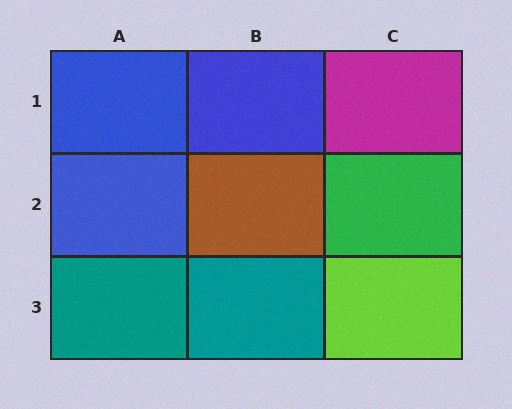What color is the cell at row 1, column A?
Blue.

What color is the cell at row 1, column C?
Magenta.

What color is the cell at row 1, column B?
Blue.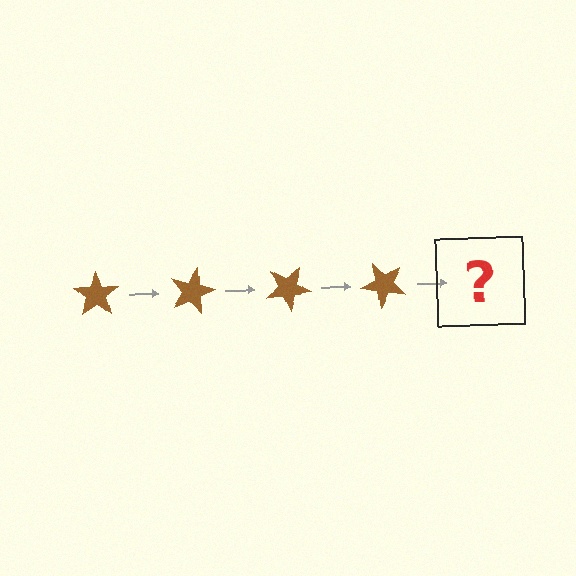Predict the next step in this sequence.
The next step is a brown star rotated 60 degrees.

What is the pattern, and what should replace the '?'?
The pattern is that the star rotates 15 degrees each step. The '?' should be a brown star rotated 60 degrees.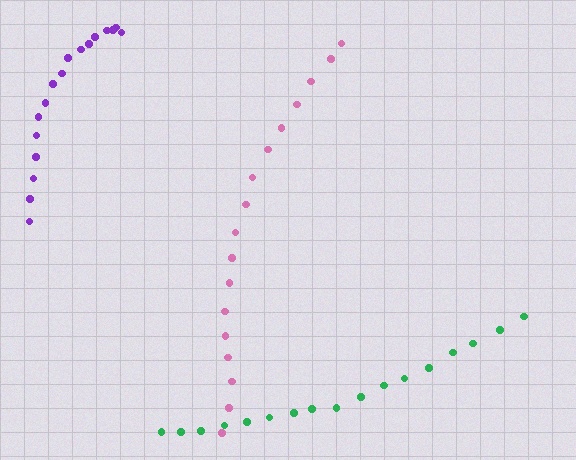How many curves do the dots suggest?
There are 3 distinct paths.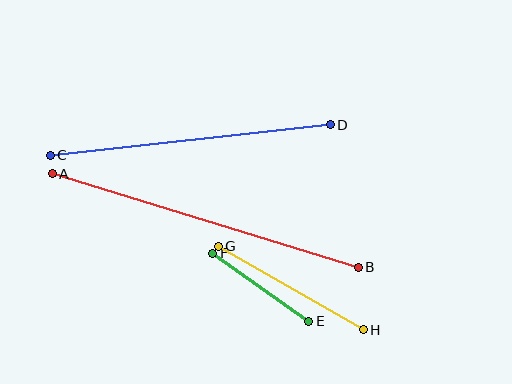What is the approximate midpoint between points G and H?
The midpoint is at approximately (291, 288) pixels.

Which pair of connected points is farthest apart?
Points A and B are farthest apart.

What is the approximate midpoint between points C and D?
The midpoint is at approximately (190, 140) pixels.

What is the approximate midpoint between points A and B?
The midpoint is at approximately (205, 221) pixels.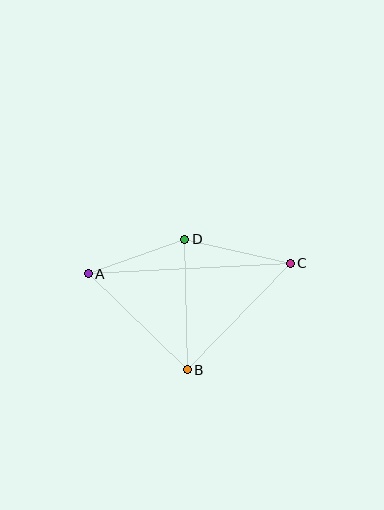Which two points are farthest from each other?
Points A and C are farthest from each other.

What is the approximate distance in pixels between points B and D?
The distance between B and D is approximately 131 pixels.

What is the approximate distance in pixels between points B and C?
The distance between B and C is approximately 148 pixels.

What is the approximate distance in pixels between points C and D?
The distance between C and D is approximately 108 pixels.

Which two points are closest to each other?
Points A and D are closest to each other.